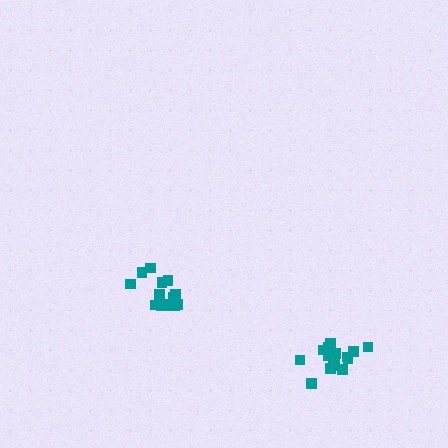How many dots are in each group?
Group 1: 15 dots, Group 2: 16 dots (31 total).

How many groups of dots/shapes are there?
There are 2 groups.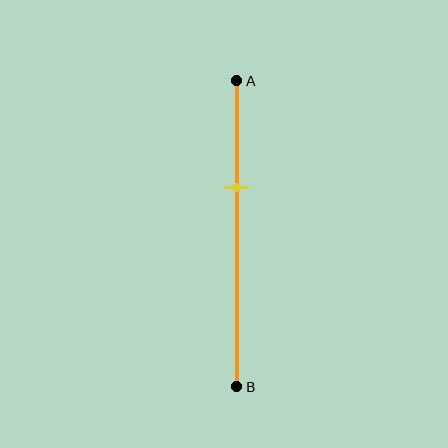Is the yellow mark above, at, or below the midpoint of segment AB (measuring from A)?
The yellow mark is above the midpoint of segment AB.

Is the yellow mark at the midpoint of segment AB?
No, the mark is at about 35% from A, not at the 50% midpoint.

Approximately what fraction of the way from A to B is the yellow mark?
The yellow mark is approximately 35% of the way from A to B.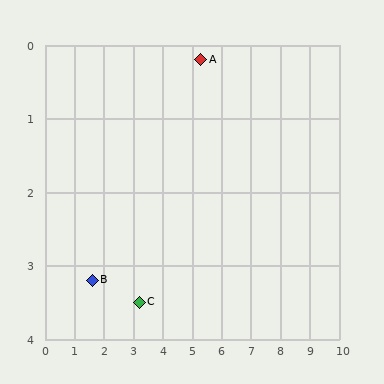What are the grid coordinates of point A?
Point A is at approximately (5.3, 0.2).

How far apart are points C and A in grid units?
Points C and A are about 3.9 grid units apart.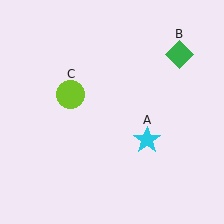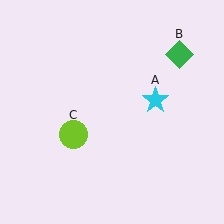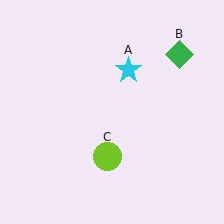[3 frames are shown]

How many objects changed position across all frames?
2 objects changed position: cyan star (object A), lime circle (object C).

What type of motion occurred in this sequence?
The cyan star (object A), lime circle (object C) rotated counterclockwise around the center of the scene.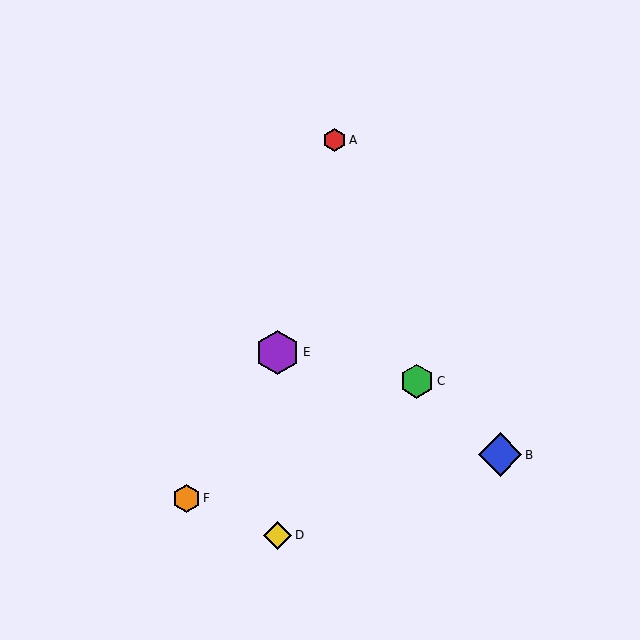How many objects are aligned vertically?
2 objects (D, E) are aligned vertically.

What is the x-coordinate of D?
Object D is at x≈278.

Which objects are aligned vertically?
Objects D, E are aligned vertically.